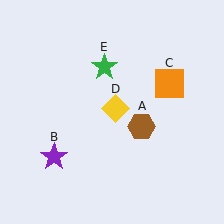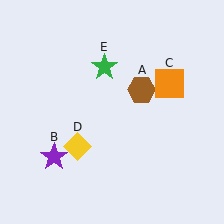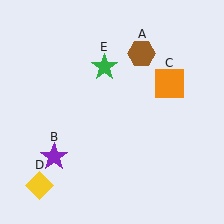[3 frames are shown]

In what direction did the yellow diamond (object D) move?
The yellow diamond (object D) moved down and to the left.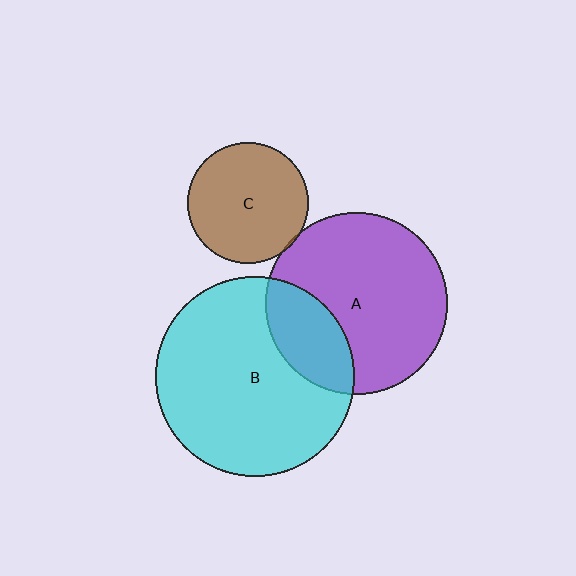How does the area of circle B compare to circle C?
Approximately 2.7 times.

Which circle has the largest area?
Circle B (cyan).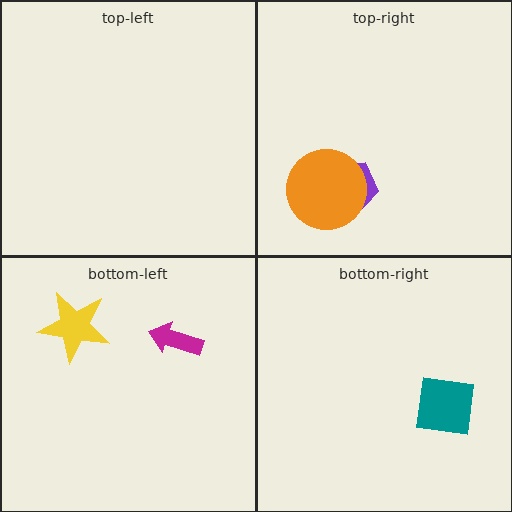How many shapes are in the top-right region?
2.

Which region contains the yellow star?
The bottom-left region.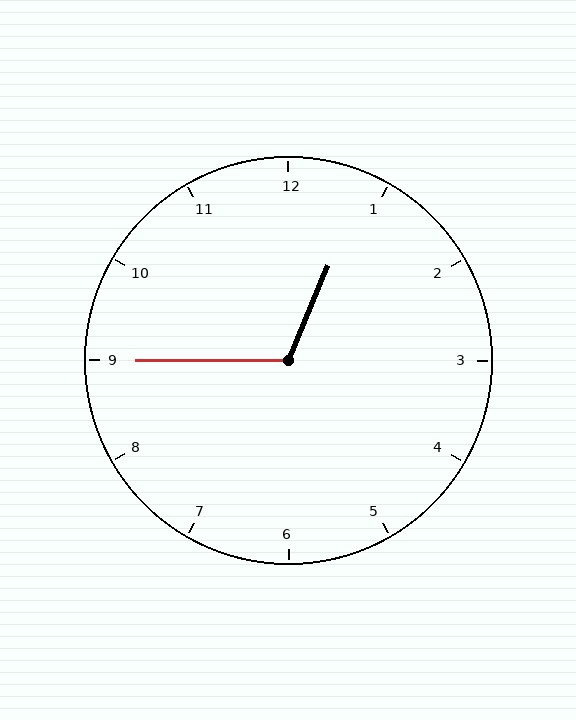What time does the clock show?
12:45.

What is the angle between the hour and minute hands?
Approximately 112 degrees.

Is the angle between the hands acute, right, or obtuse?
It is obtuse.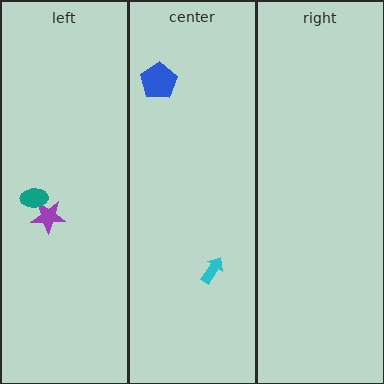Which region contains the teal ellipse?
The left region.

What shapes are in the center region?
The blue pentagon, the cyan arrow.